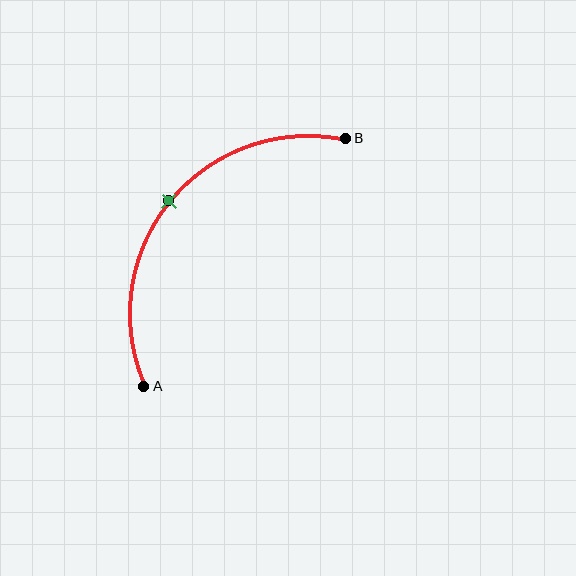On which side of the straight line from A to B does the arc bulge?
The arc bulges above and to the left of the straight line connecting A and B.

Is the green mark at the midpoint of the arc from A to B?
Yes. The green mark lies on the arc at equal arc-length from both A and B — it is the arc midpoint.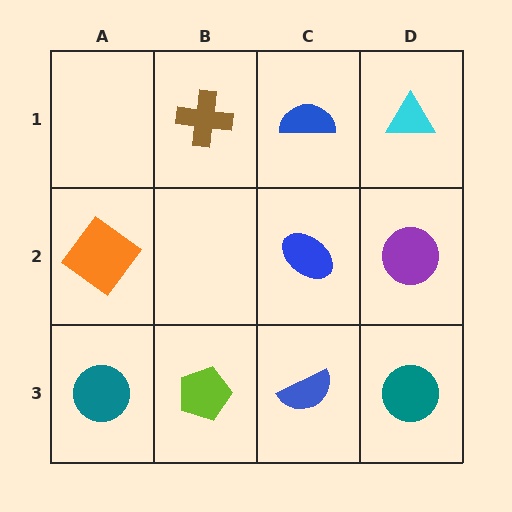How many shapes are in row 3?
4 shapes.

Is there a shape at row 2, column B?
No, that cell is empty.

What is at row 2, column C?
A blue ellipse.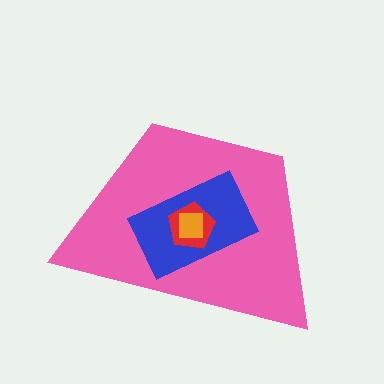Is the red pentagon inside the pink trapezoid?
Yes.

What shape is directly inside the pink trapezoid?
The blue rectangle.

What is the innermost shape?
The orange square.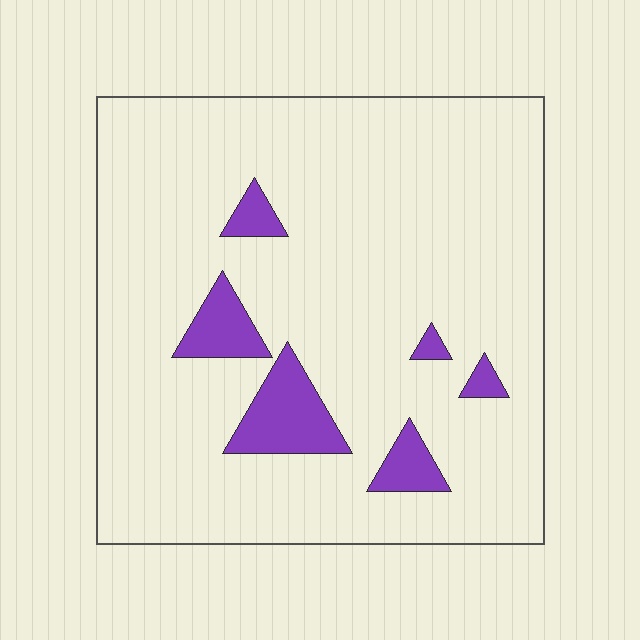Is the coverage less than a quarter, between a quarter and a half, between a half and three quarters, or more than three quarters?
Less than a quarter.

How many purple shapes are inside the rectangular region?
6.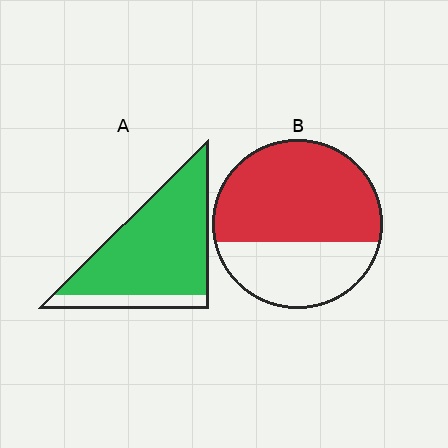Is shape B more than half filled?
Yes.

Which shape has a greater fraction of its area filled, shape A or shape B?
Shape A.